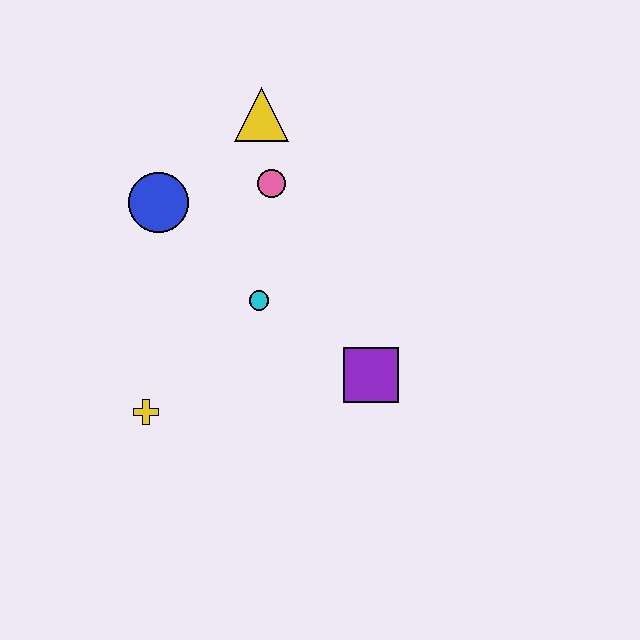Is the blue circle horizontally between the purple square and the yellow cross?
Yes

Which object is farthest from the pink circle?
The yellow cross is farthest from the pink circle.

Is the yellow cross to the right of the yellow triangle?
No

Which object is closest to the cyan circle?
The pink circle is closest to the cyan circle.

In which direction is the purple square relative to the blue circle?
The purple square is to the right of the blue circle.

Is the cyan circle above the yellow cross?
Yes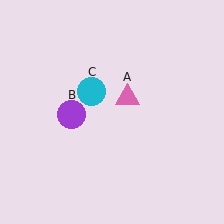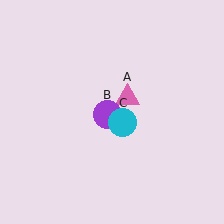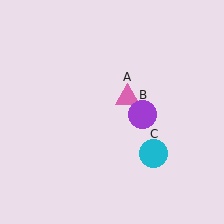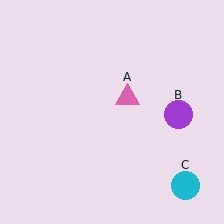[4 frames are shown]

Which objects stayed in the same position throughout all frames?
Pink triangle (object A) remained stationary.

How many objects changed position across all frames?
2 objects changed position: purple circle (object B), cyan circle (object C).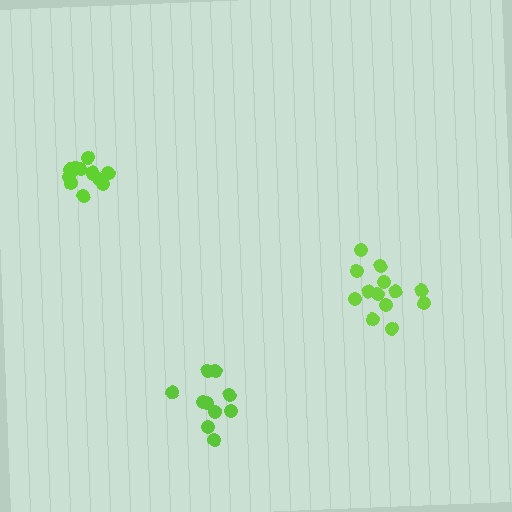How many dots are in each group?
Group 1: 10 dots, Group 2: 12 dots, Group 3: 13 dots (35 total).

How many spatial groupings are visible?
There are 3 spatial groupings.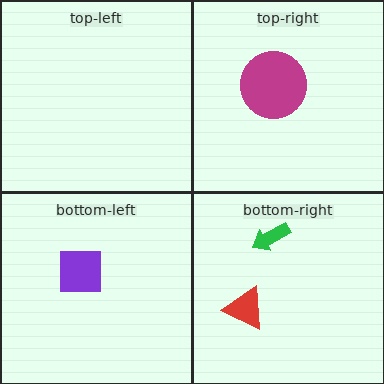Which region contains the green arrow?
The bottom-right region.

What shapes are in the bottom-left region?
The purple square.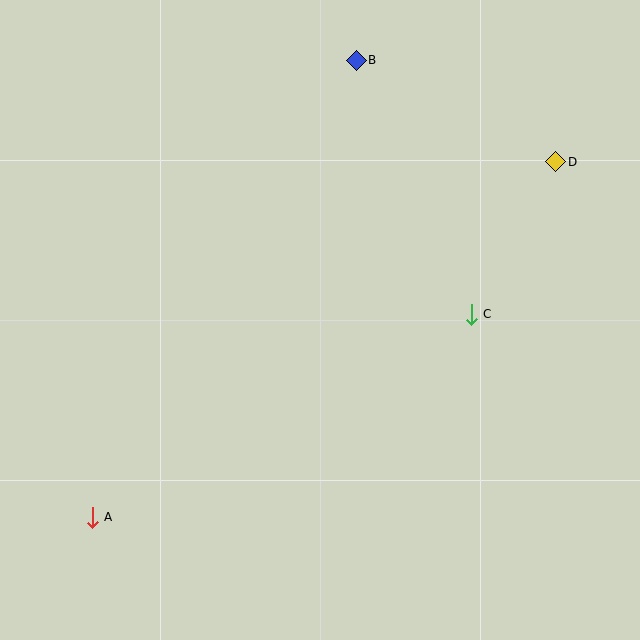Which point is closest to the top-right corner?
Point D is closest to the top-right corner.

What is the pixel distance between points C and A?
The distance between C and A is 430 pixels.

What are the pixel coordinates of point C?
Point C is at (471, 314).